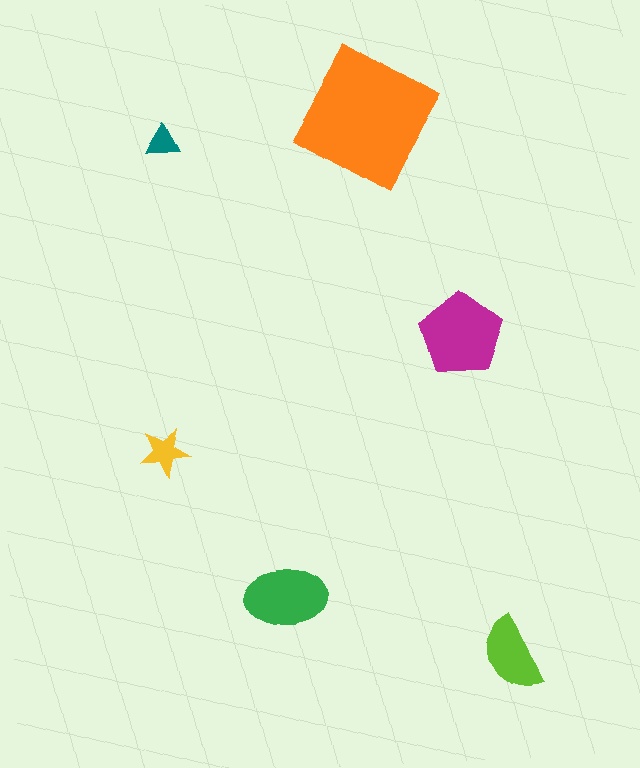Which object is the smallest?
The teal triangle.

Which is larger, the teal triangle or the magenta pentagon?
The magenta pentagon.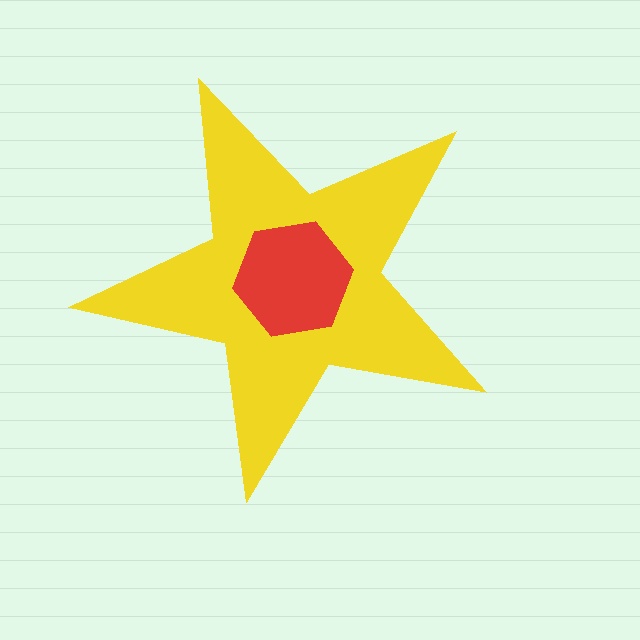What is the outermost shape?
The yellow star.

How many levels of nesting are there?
2.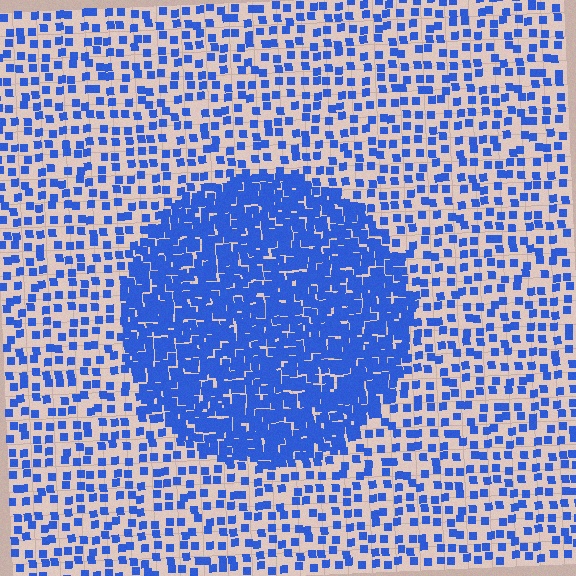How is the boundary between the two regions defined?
The boundary is defined by a change in element density (approximately 2.9x ratio). All elements are the same color, size, and shape.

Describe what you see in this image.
The image contains small blue elements arranged at two different densities. A circle-shaped region is visible where the elements are more densely packed than the surrounding area.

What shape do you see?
I see a circle.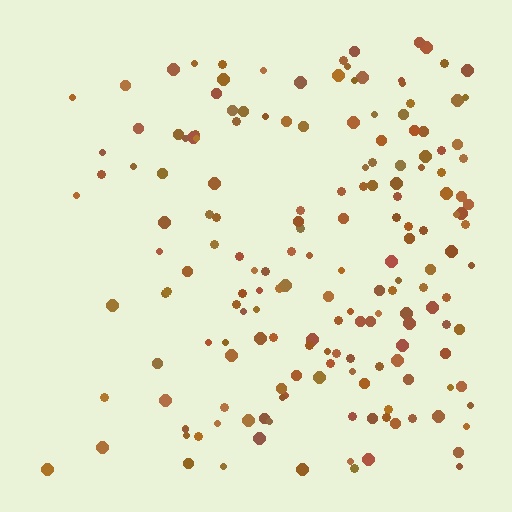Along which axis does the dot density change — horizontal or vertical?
Horizontal.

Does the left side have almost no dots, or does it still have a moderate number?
Still a moderate number, just noticeably fewer than the right.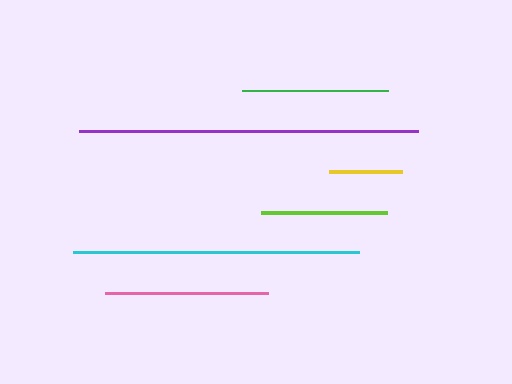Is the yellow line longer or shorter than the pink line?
The pink line is longer than the yellow line.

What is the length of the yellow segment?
The yellow segment is approximately 74 pixels long.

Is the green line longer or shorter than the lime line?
The green line is longer than the lime line.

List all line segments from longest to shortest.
From longest to shortest: purple, cyan, pink, green, lime, yellow.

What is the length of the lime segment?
The lime segment is approximately 125 pixels long.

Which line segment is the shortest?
The yellow line is the shortest at approximately 74 pixels.